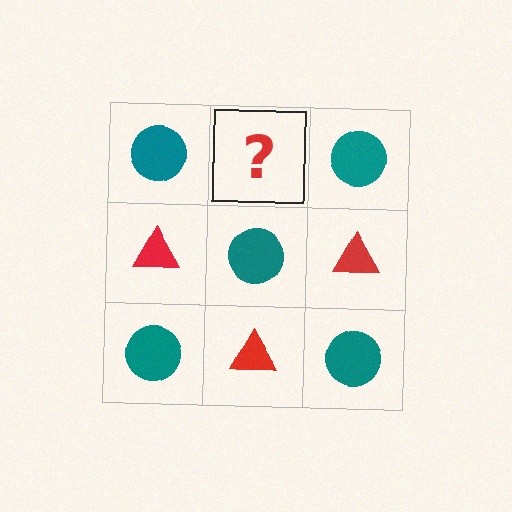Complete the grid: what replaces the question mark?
The question mark should be replaced with a red triangle.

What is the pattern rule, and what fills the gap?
The rule is that it alternates teal circle and red triangle in a checkerboard pattern. The gap should be filled with a red triangle.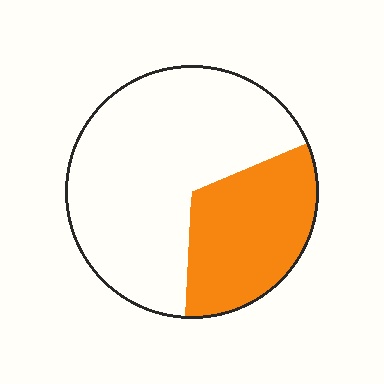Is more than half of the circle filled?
No.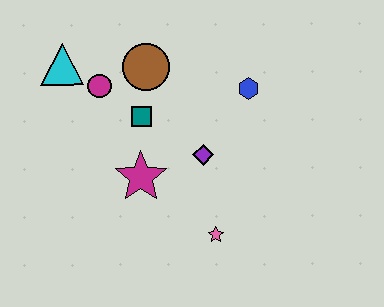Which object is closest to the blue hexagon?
The purple diamond is closest to the blue hexagon.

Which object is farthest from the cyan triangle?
The pink star is farthest from the cyan triangle.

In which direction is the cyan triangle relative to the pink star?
The cyan triangle is above the pink star.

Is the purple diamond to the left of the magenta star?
No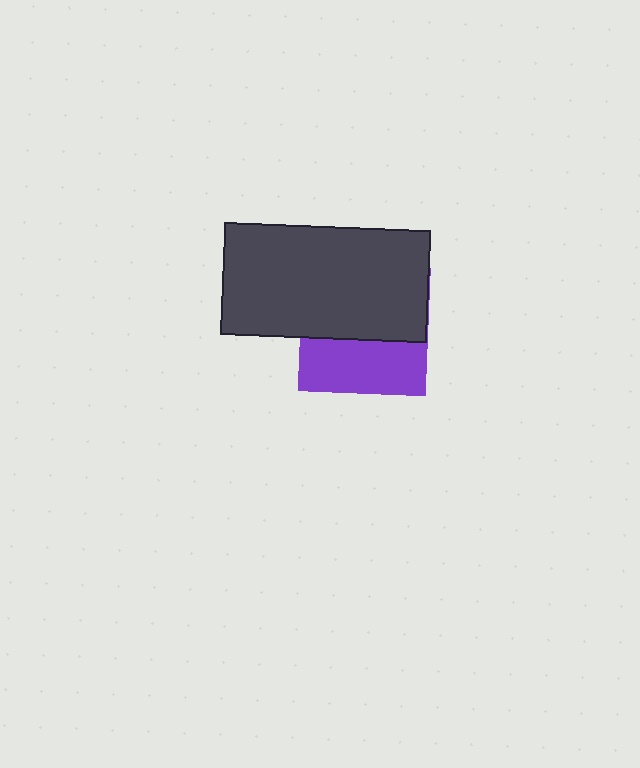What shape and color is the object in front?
The object in front is a dark gray rectangle.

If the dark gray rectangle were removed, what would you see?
You would see the complete purple square.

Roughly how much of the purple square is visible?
A small part of it is visible (roughly 41%).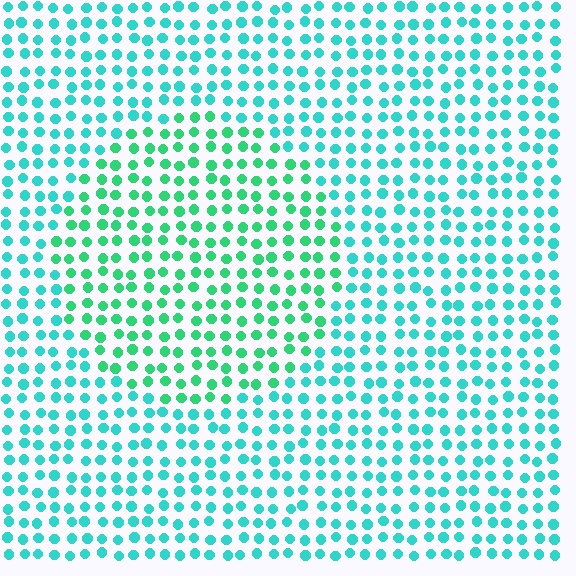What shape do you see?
I see a circle.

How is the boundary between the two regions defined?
The boundary is defined purely by a slight shift in hue (about 30 degrees). Spacing, size, and orientation are identical on both sides.